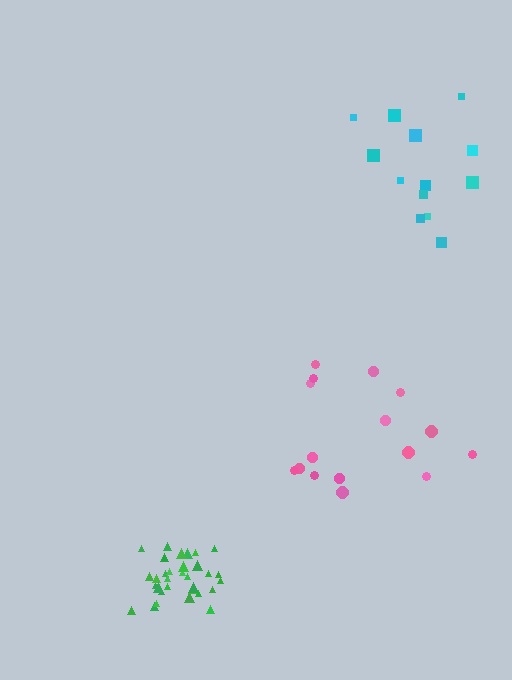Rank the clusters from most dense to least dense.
green, cyan, pink.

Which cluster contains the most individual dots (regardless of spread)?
Green (32).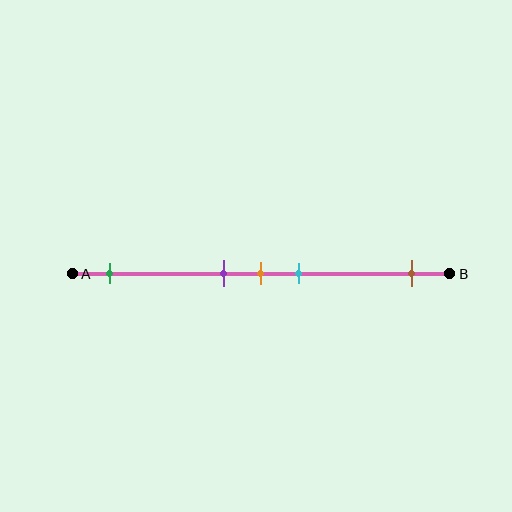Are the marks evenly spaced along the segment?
No, the marks are not evenly spaced.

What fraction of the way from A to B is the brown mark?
The brown mark is approximately 90% (0.9) of the way from A to B.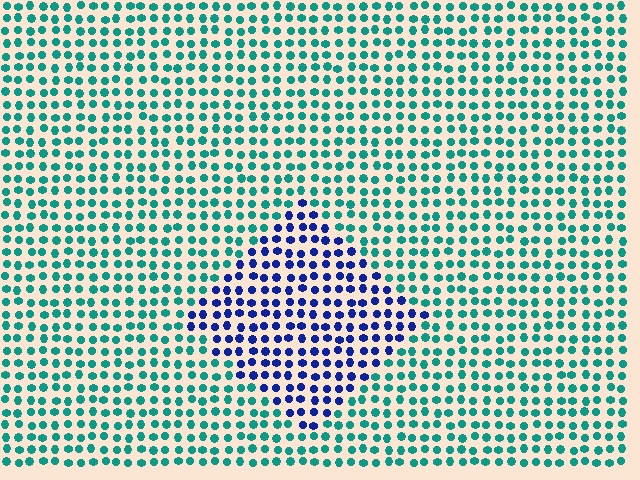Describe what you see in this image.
The image is filled with small teal elements in a uniform arrangement. A diamond-shaped region is visible where the elements are tinted to a slightly different hue, forming a subtle color boundary.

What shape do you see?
I see a diamond.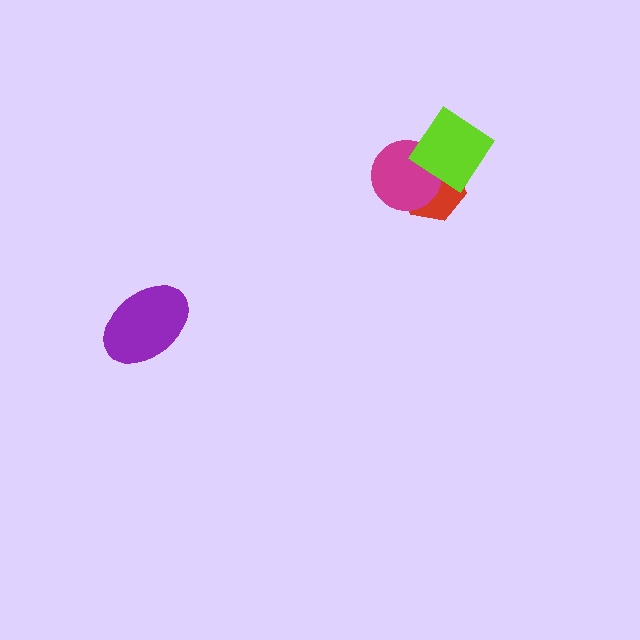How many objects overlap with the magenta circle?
2 objects overlap with the magenta circle.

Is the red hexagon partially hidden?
Yes, it is partially covered by another shape.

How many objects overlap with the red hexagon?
2 objects overlap with the red hexagon.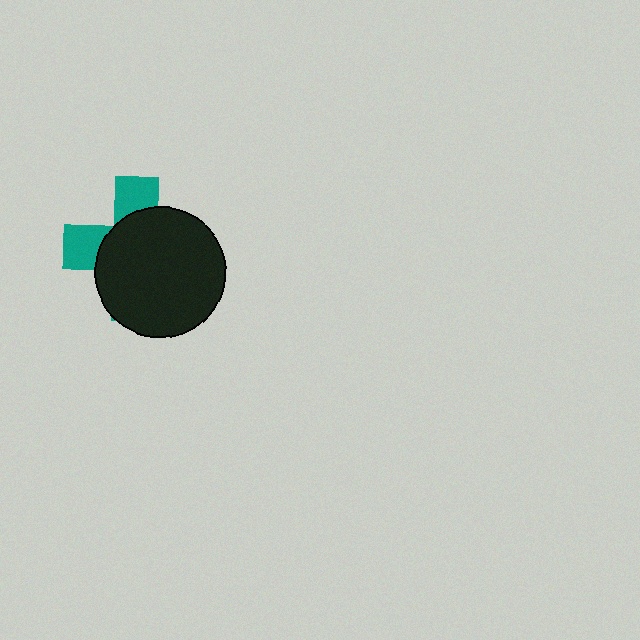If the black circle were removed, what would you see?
You would see the complete teal cross.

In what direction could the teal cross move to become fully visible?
The teal cross could move toward the upper-left. That would shift it out from behind the black circle entirely.